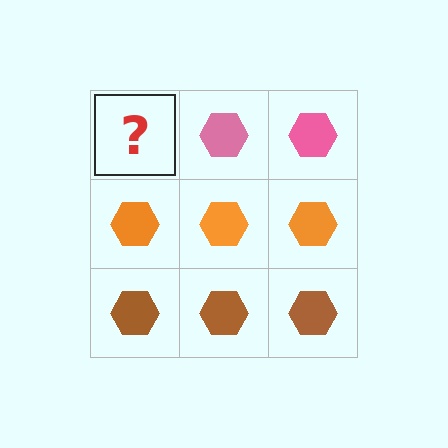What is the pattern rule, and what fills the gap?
The rule is that each row has a consistent color. The gap should be filled with a pink hexagon.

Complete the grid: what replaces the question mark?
The question mark should be replaced with a pink hexagon.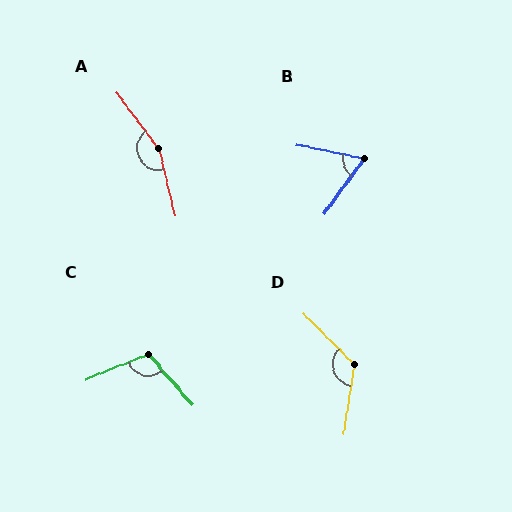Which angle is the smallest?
B, at approximately 66 degrees.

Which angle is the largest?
A, at approximately 156 degrees.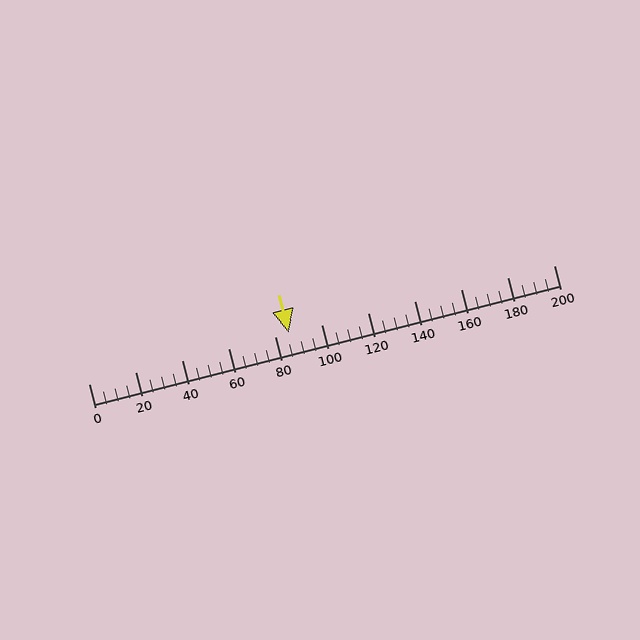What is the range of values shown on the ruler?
The ruler shows values from 0 to 200.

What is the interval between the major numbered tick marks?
The major tick marks are spaced 20 units apart.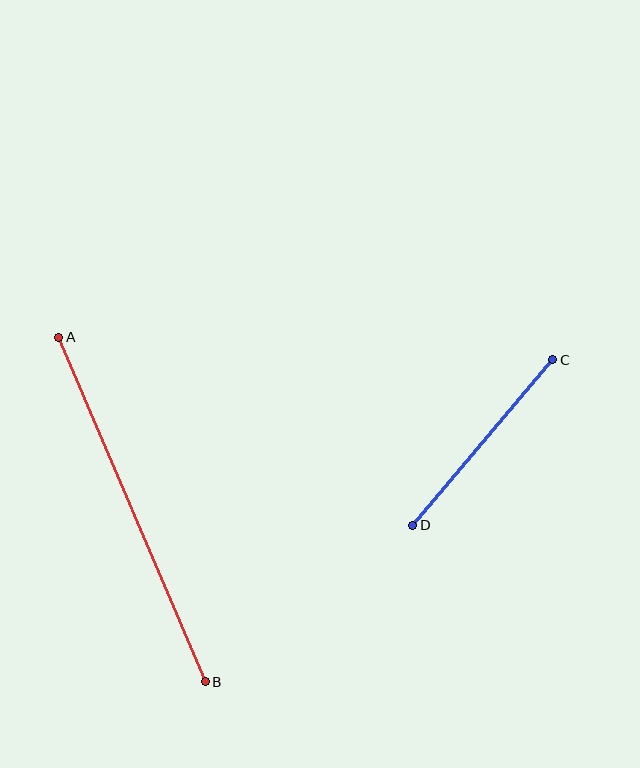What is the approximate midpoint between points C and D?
The midpoint is at approximately (483, 442) pixels.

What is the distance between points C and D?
The distance is approximately 217 pixels.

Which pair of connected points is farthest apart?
Points A and B are farthest apart.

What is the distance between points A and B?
The distance is approximately 374 pixels.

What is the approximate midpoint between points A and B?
The midpoint is at approximately (132, 509) pixels.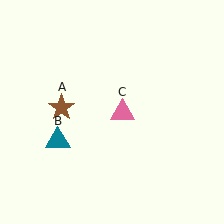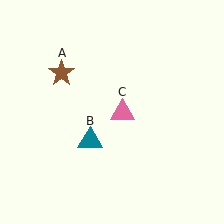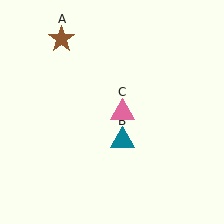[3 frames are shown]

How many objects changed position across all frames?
2 objects changed position: brown star (object A), teal triangle (object B).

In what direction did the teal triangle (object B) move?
The teal triangle (object B) moved right.